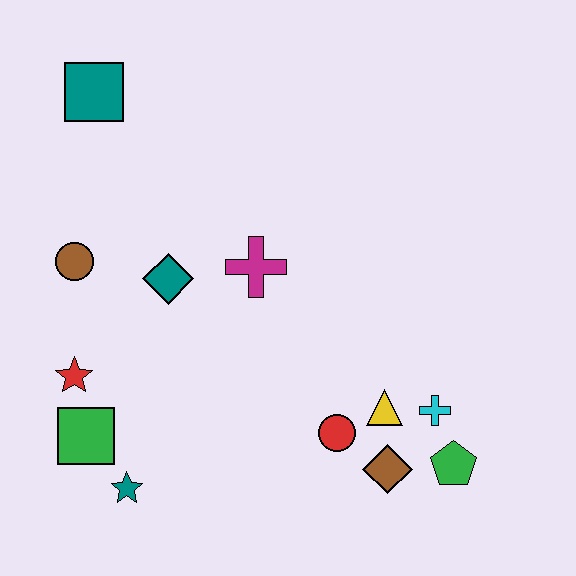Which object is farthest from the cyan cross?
The teal square is farthest from the cyan cross.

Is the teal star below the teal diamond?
Yes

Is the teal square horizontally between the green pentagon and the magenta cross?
No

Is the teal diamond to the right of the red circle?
No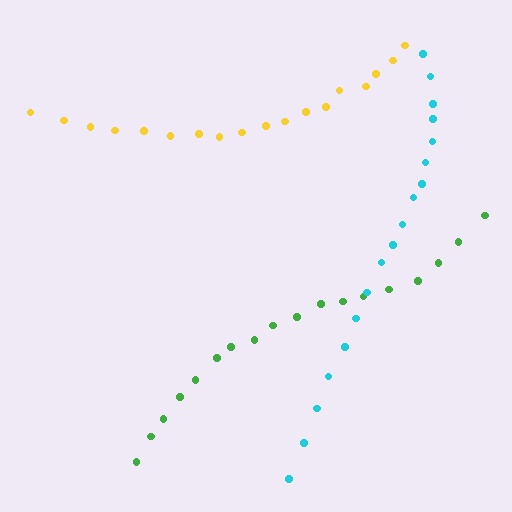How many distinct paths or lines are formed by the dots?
There are 3 distinct paths.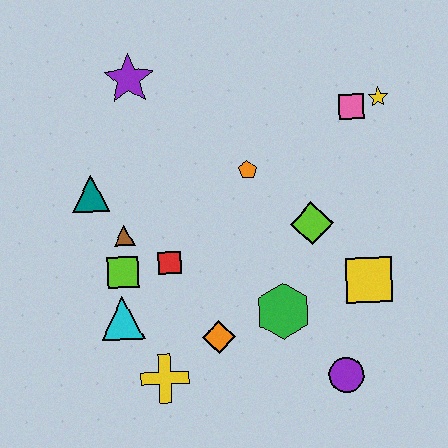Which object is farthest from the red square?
The yellow star is farthest from the red square.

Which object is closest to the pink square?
The yellow star is closest to the pink square.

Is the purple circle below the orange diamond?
Yes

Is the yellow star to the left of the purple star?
No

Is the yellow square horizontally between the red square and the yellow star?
Yes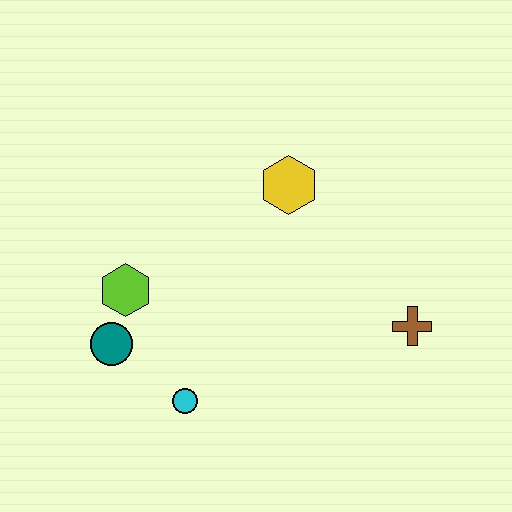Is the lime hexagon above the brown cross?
Yes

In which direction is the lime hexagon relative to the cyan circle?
The lime hexagon is above the cyan circle.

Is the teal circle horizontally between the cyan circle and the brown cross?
No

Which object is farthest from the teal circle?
The brown cross is farthest from the teal circle.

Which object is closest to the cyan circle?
The teal circle is closest to the cyan circle.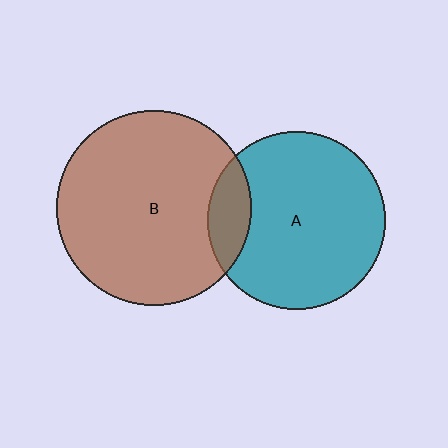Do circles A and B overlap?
Yes.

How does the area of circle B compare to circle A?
Approximately 1.2 times.